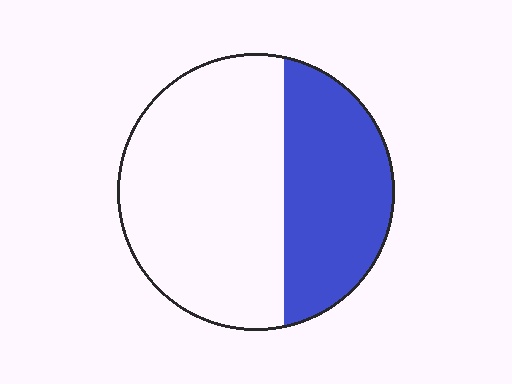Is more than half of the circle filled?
No.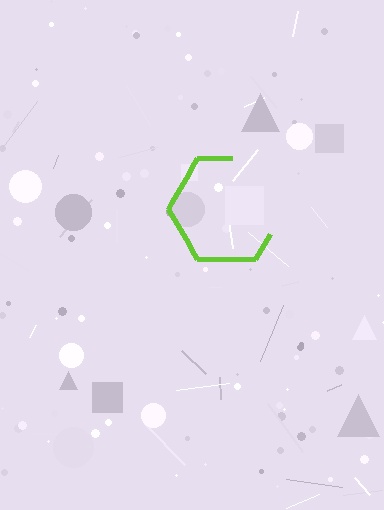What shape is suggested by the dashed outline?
The dashed outline suggests a hexagon.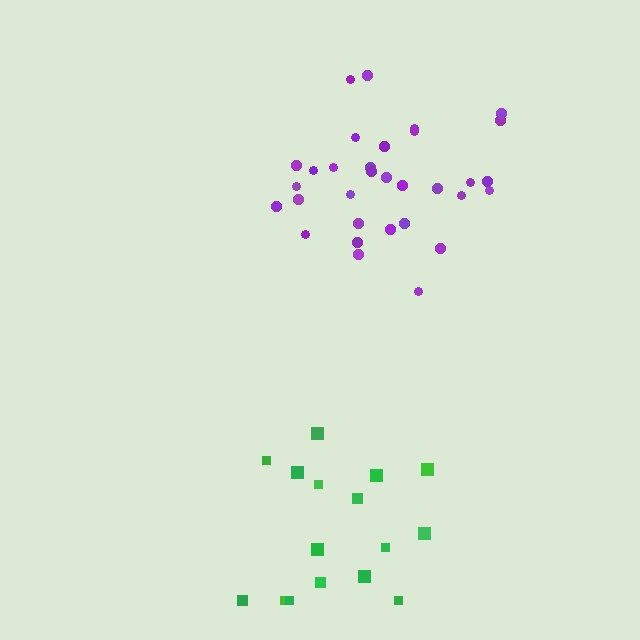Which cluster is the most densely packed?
Purple.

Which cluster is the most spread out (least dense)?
Green.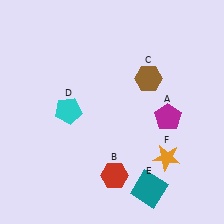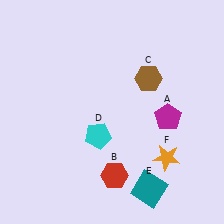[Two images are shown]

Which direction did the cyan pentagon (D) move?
The cyan pentagon (D) moved right.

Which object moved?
The cyan pentagon (D) moved right.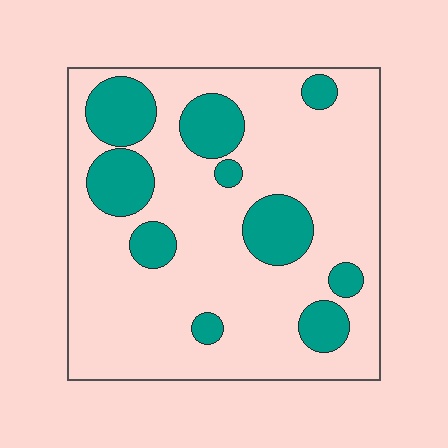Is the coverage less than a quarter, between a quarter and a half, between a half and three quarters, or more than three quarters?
Less than a quarter.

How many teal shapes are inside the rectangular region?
10.